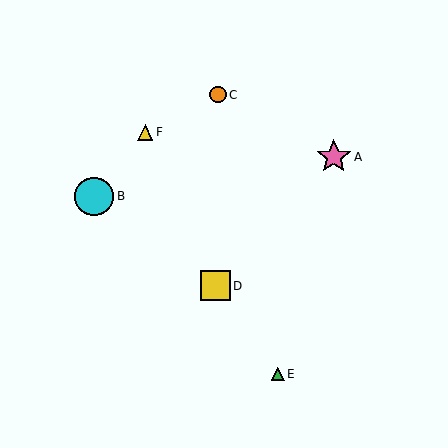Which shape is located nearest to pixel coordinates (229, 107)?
The orange circle (labeled C) at (218, 95) is nearest to that location.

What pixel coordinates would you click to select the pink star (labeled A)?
Click at (334, 157) to select the pink star A.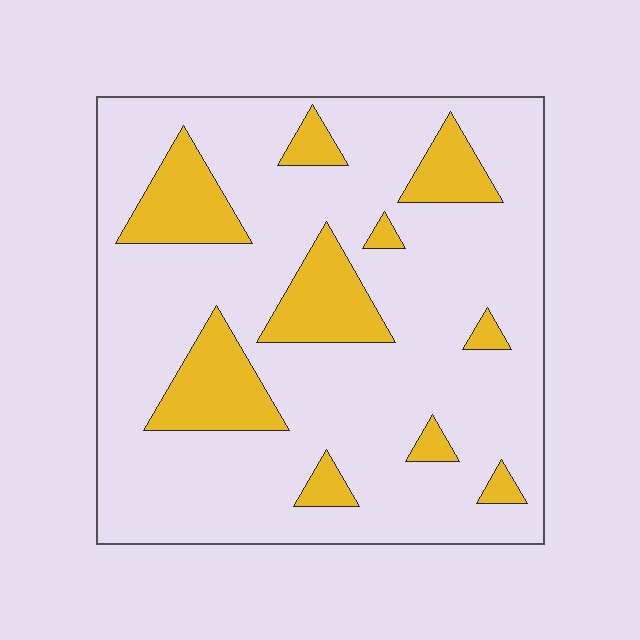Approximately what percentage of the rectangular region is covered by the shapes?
Approximately 20%.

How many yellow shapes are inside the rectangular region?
10.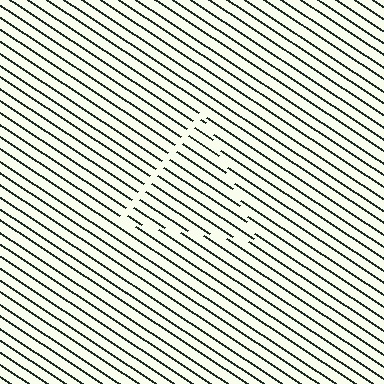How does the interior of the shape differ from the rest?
The interior of the shape contains the same grating, shifted by half a period — the contour is defined by the phase discontinuity where line-ends from the inner and outer gratings abut.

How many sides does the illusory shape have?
3 sides — the line-ends trace a triangle.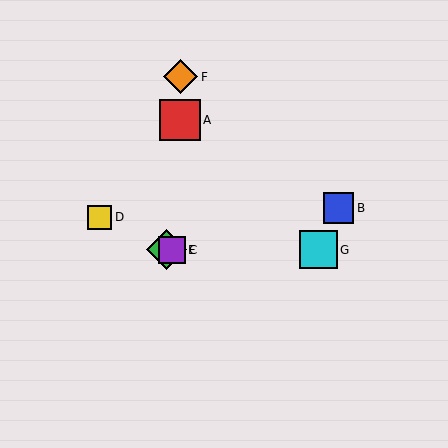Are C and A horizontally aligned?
No, C is at y≈250 and A is at y≈120.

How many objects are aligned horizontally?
3 objects (C, E, G) are aligned horizontally.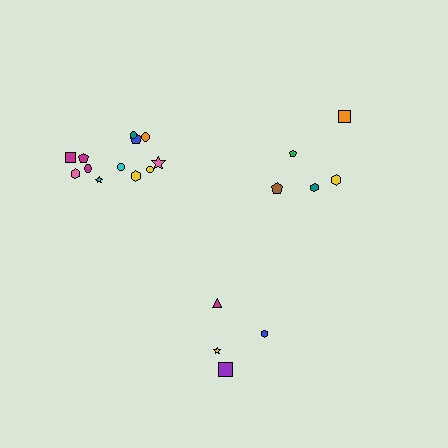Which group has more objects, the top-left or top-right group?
The top-left group.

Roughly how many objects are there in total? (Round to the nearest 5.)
Roughly 20 objects in total.